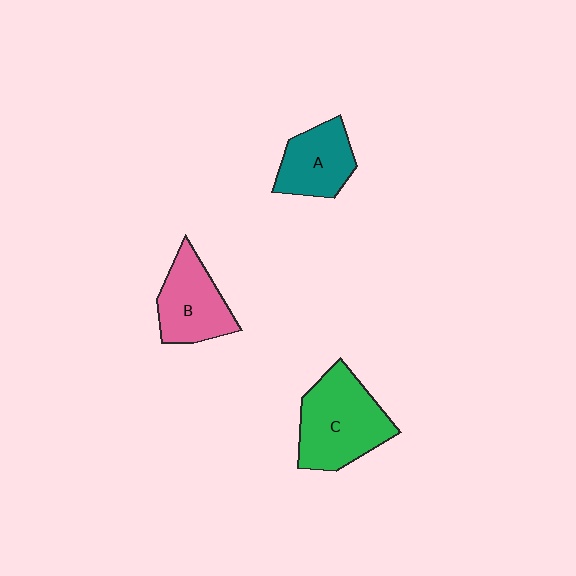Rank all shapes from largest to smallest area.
From largest to smallest: C (green), B (pink), A (teal).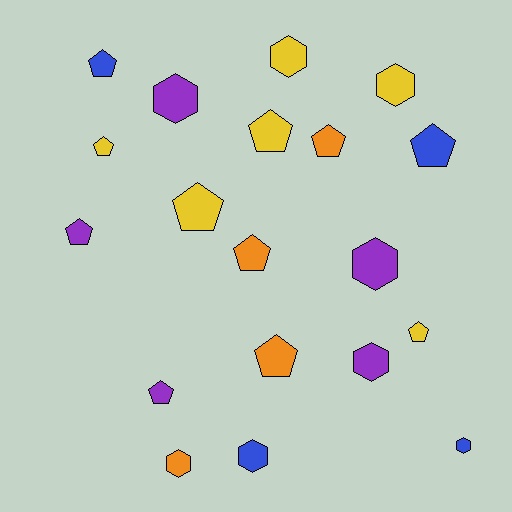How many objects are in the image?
There are 19 objects.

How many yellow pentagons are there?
There are 4 yellow pentagons.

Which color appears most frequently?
Yellow, with 6 objects.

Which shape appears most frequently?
Pentagon, with 11 objects.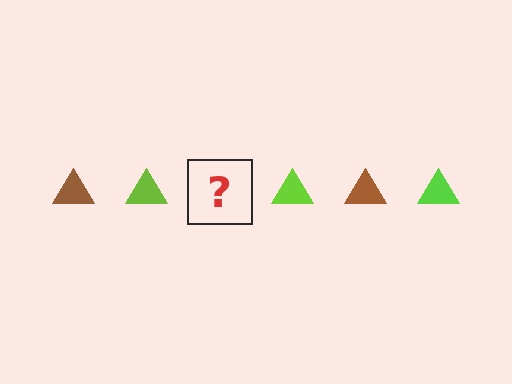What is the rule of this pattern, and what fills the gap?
The rule is that the pattern cycles through brown, lime triangles. The gap should be filled with a brown triangle.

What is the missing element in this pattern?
The missing element is a brown triangle.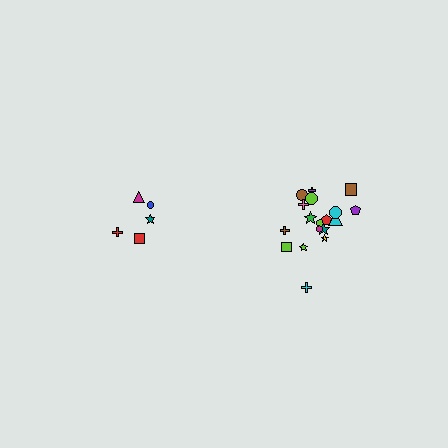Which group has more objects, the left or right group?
The right group.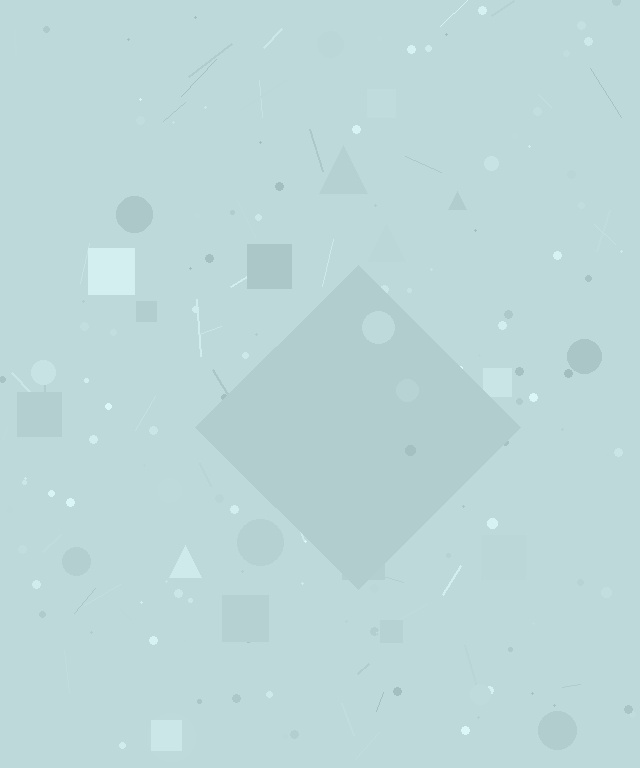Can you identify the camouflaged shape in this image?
The camouflaged shape is a diamond.